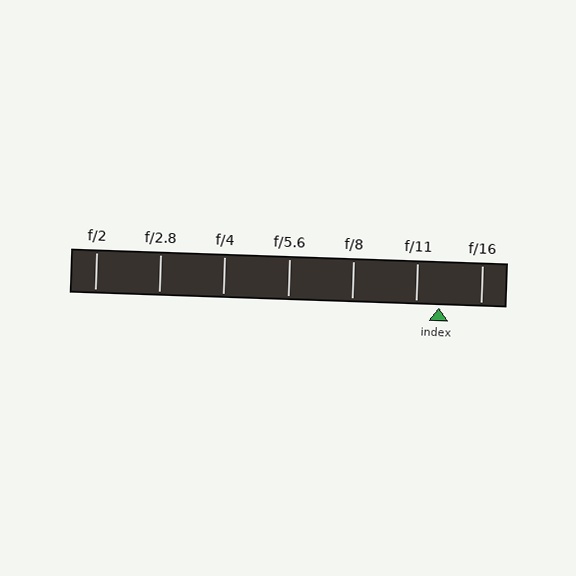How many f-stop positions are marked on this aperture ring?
There are 7 f-stop positions marked.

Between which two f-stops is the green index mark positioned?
The index mark is between f/11 and f/16.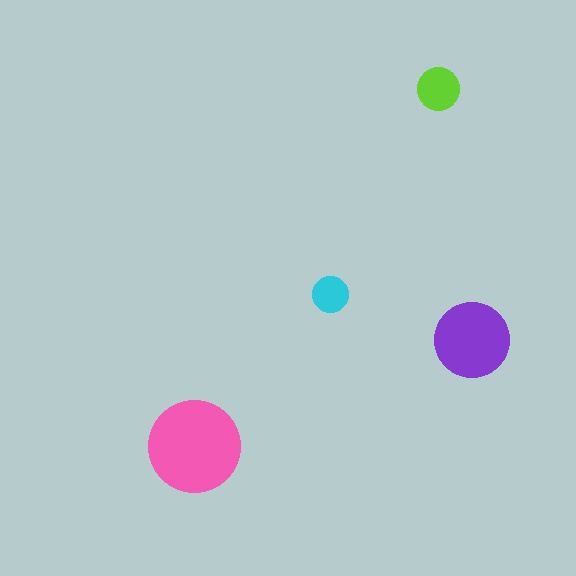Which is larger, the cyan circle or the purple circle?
The purple one.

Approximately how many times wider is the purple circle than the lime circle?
About 2 times wider.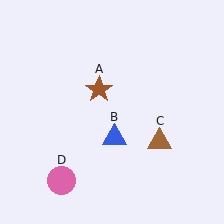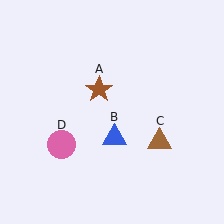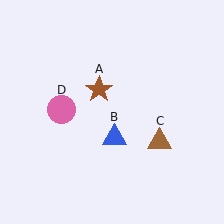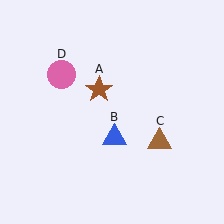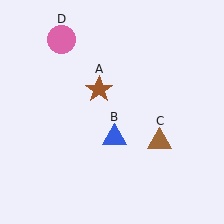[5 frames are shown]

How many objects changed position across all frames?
1 object changed position: pink circle (object D).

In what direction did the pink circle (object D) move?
The pink circle (object D) moved up.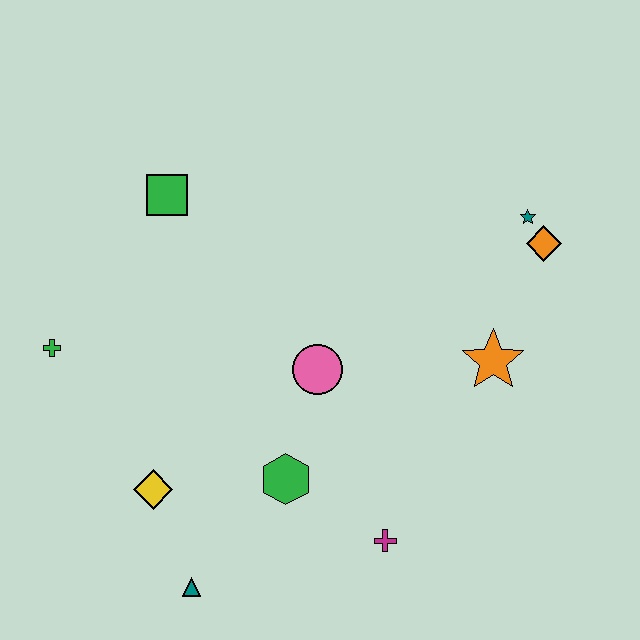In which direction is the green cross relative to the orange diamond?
The green cross is to the left of the orange diamond.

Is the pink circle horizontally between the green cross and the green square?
No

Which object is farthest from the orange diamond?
The green cross is farthest from the orange diamond.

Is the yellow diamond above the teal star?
No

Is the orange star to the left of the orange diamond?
Yes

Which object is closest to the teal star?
The orange diamond is closest to the teal star.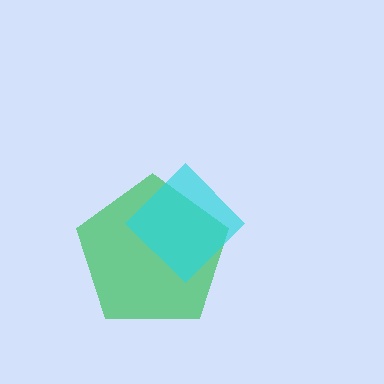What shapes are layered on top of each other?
The layered shapes are: a green pentagon, a cyan diamond.